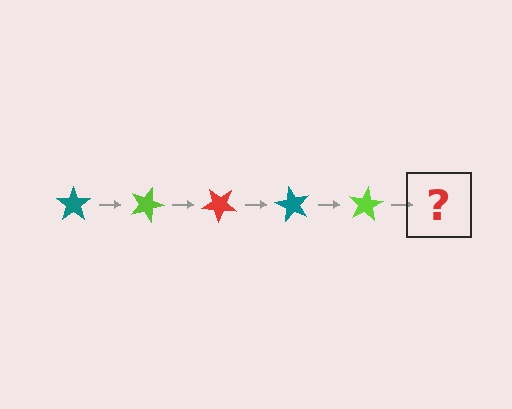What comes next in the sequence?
The next element should be a red star, rotated 100 degrees from the start.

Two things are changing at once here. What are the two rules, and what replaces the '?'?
The two rules are that it rotates 20 degrees each step and the color cycles through teal, lime, and red. The '?' should be a red star, rotated 100 degrees from the start.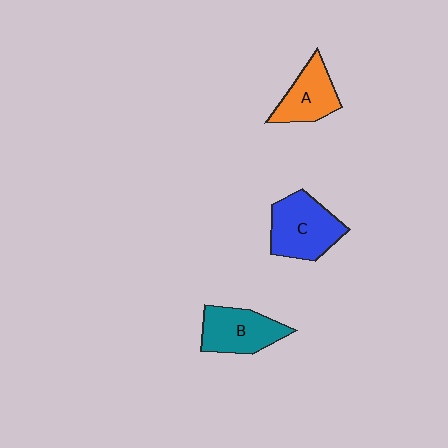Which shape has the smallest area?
Shape A (orange).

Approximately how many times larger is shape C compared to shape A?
Approximately 1.4 times.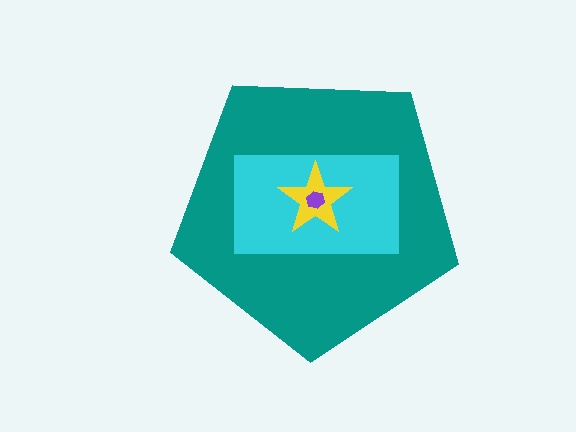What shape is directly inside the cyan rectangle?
The yellow star.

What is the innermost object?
The purple hexagon.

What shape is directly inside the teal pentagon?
The cyan rectangle.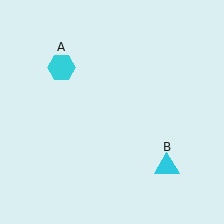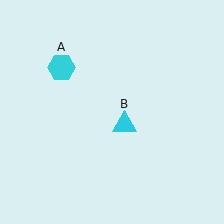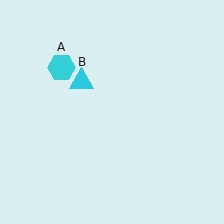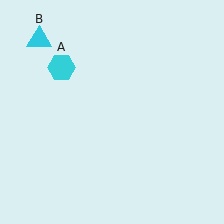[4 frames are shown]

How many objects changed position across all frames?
1 object changed position: cyan triangle (object B).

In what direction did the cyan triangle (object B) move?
The cyan triangle (object B) moved up and to the left.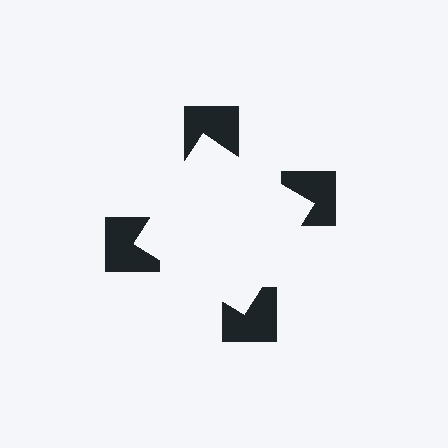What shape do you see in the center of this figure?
An illusory square — its edges are inferred from the aligned wedge cuts in the notched squares, not physically drawn.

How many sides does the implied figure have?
4 sides.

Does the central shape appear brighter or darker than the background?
It typically appears slightly brighter than the background, even though no actual brightness change is drawn.